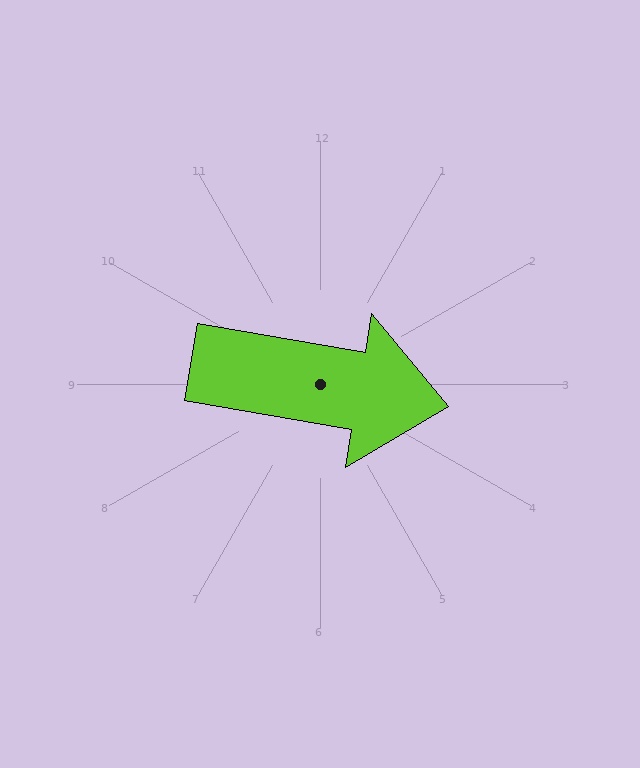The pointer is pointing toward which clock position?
Roughly 3 o'clock.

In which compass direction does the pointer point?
East.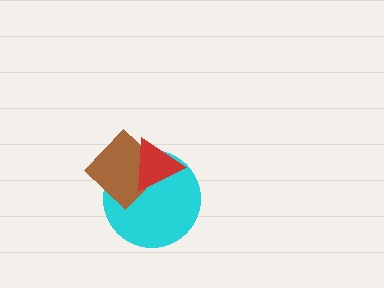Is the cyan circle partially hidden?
Yes, it is partially covered by another shape.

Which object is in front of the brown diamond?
The red triangle is in front of the brown diamond.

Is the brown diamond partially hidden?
Yes, it is partially covered by another shape.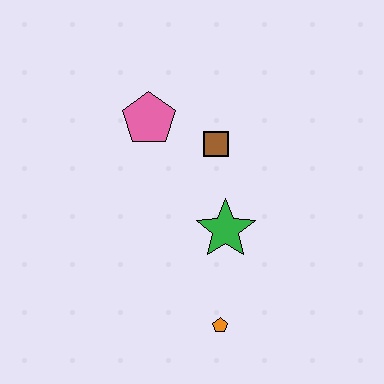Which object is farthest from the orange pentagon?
The pink pentagon is farthest from the orange pentagon.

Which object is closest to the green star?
The brown square is closest to the green star.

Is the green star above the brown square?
No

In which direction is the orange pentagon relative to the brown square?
The orange pentagon is below the brown square.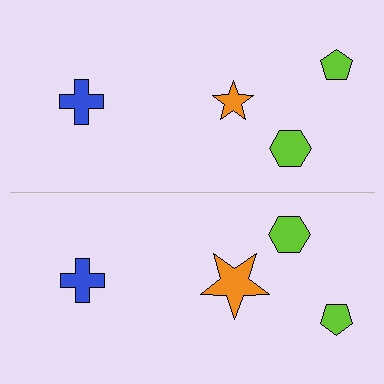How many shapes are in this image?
There are 8 shapes in this image.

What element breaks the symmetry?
The orange star on the bottom side has a different size than its mirror counterpart.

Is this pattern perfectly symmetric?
No, the pattern is not perfectly symmetric. The orange star on the bottom side has a different size than its mirror counterpart.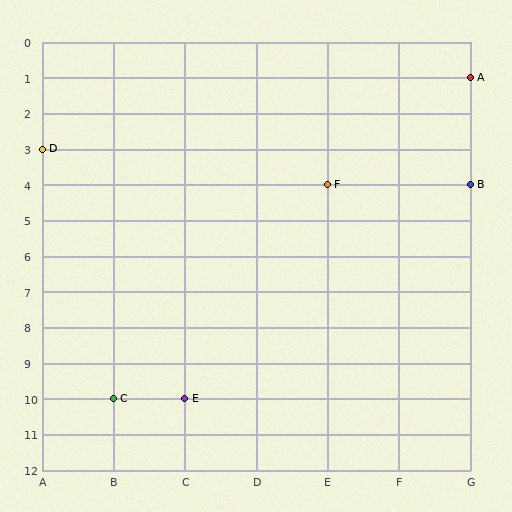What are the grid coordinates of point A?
Point A is at grid coordinates (G, 1).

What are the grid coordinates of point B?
Point B is at grid coordinates (G, 4).